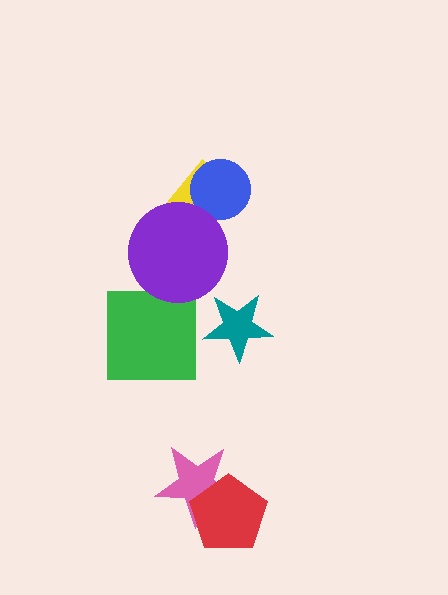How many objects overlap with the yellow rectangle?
2 objects overlap with the yellow rectangle.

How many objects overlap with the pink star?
1 object overlaps with the pink star.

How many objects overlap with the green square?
0 objects overlap with the green square.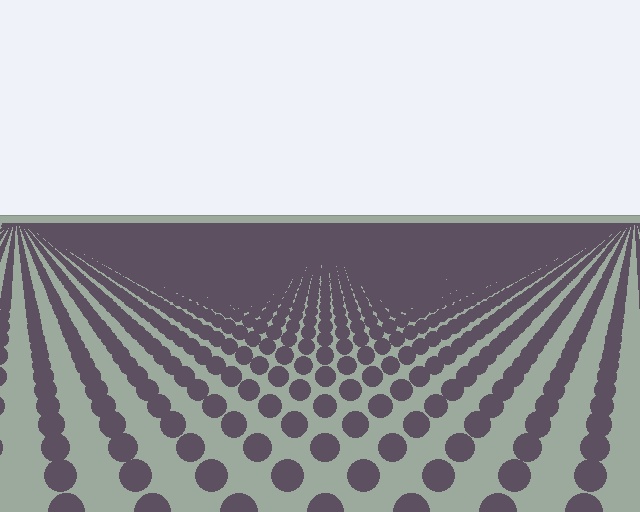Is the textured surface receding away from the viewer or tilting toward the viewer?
The surface is receding away from the viewer. Texture elements get smaller and denser toward the top.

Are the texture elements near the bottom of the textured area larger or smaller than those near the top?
Larger. Near the bottom, elements are closer to the viewer and appear at a bigger on-screen size.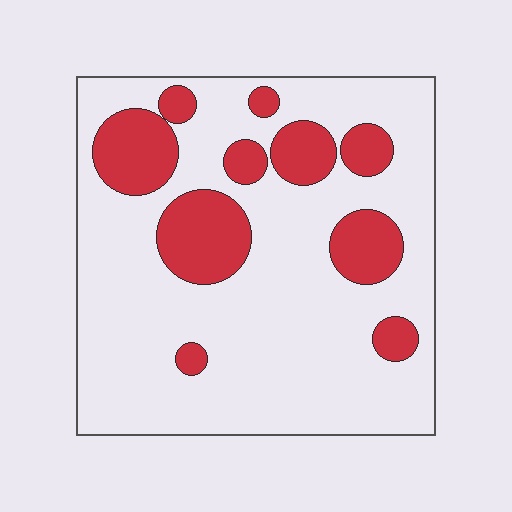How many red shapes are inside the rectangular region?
10.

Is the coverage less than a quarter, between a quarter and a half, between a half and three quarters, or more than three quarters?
Less than a quarter.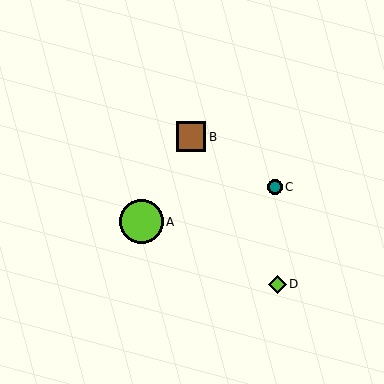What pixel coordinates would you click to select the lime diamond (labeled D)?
Click at (277, 284) to select the lime diamond D.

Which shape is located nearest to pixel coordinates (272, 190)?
The teal circle (labeled C) at (275, 187) is nearest to that location.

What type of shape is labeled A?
Shape A is a lime circle.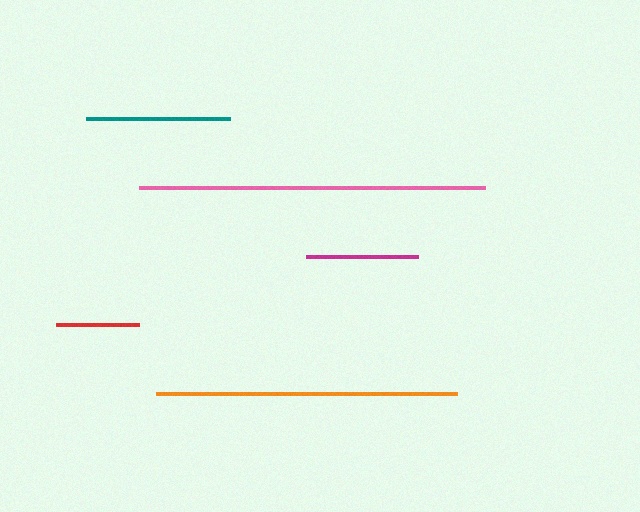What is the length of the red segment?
The red segment is approximately 83 pixels long.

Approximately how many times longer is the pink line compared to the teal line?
The pink line is approximately 2.4 times the length of the teal line.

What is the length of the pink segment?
The pink segment is approximately 346 pixels long.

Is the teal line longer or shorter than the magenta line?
The teal line is longer than the magenta line.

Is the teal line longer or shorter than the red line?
The teal line is longer than the red line.